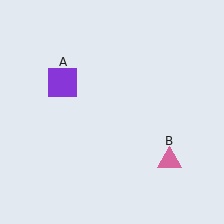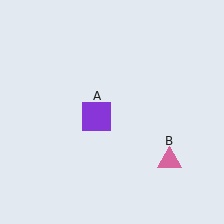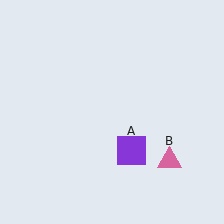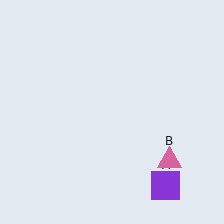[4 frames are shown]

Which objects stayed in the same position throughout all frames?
Pink triangle (object B) remained stationary.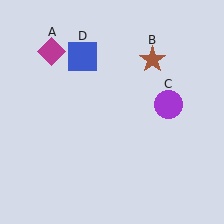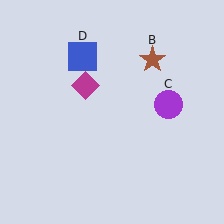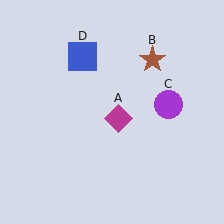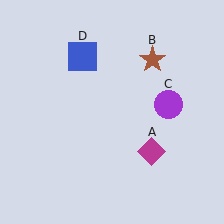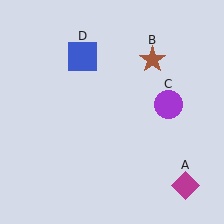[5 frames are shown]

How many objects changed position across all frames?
1 object changed position: magenta diamond (object A).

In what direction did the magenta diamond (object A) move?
The magenta diamond (object A) moved down and to the right.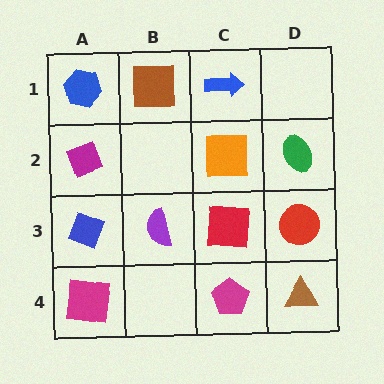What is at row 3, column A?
A blue diamond.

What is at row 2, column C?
An orange square.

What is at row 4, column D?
A brown triangle.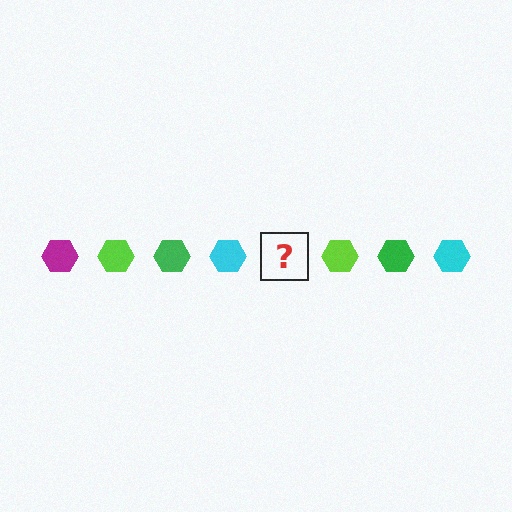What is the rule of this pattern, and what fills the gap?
The rule is that the pattern cycles through magenta, lime, green, cyan hexagons. The gap should be filled with a magenta hexagon.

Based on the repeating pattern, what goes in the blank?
The blank should be a magenta hexagon.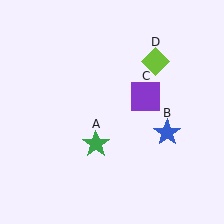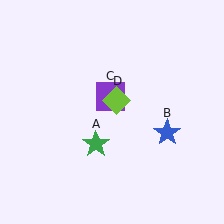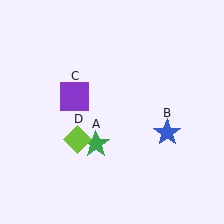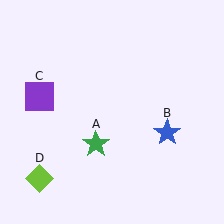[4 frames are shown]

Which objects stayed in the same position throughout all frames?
Green star (object A) and blue star (object B) remained stationary.